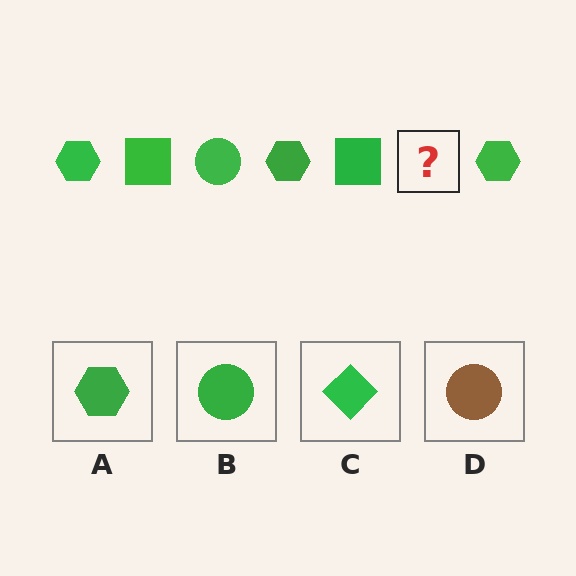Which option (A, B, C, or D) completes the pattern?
B.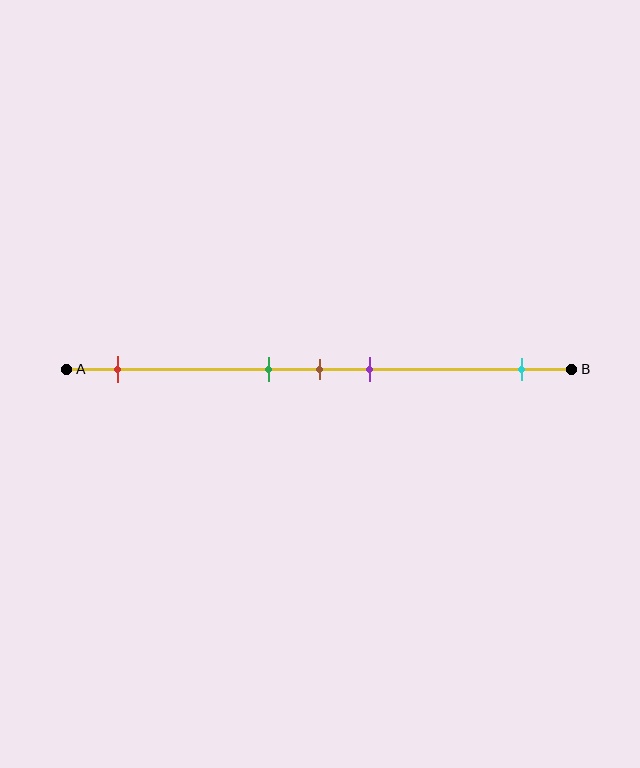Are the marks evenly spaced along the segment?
No, the marks are not evenly spaced.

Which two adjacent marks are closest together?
The green and brown marks are the closest adjacent pair.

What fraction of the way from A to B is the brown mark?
The brown mark is approximately 50% (0.5) of the way from A to B.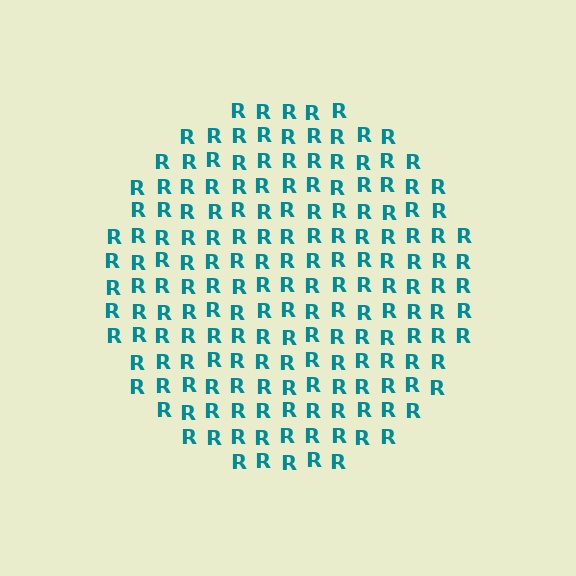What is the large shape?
The large shape is a circle.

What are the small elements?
The small elements are letter R's.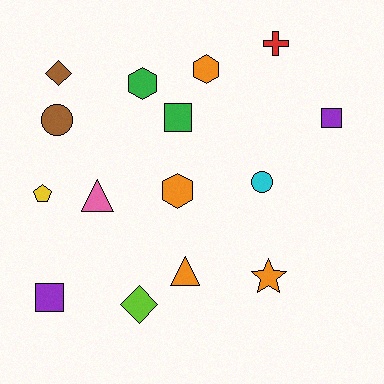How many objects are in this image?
There are 15 objects.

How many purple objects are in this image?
There are 2 purple objects.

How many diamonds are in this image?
There are 2 diamonds.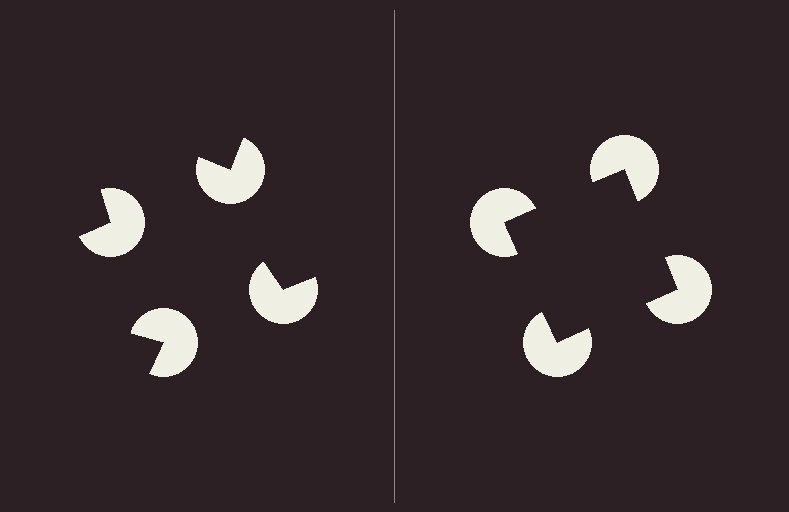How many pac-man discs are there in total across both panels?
8 — 4 on each side.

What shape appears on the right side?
An illusory square.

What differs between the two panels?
The pac-man discs are positioned identically on both sides; only the wedge orientations differ. On the right they align to a square; on the left they are misaligned.